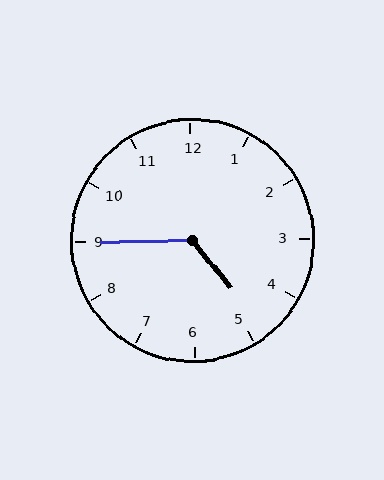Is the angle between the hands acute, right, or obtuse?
It is obtuse.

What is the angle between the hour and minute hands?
Approximately 128 degrees.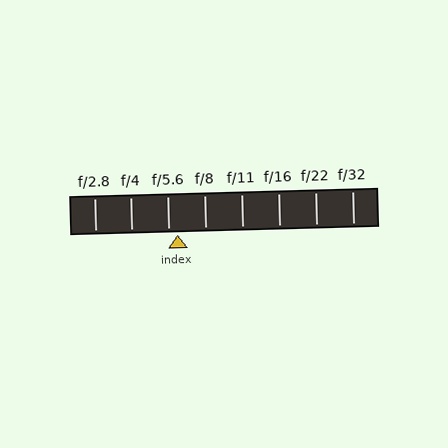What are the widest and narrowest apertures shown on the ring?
The widest aperture shown is f/2.8 and the narrowest is f/32.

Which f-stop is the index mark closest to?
The index mark is closest to f/5.6.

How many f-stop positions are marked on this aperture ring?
There are 8 f-stop positions marked.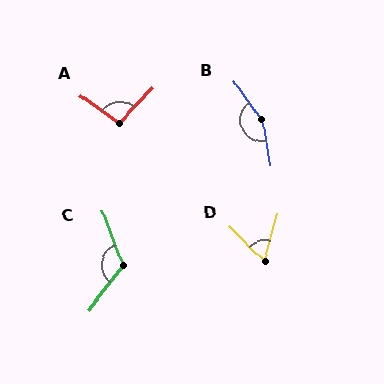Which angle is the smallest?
D, at approximately 61 degrees.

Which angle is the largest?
B, at approximately 154 degrees.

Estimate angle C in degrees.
Approximately 123 degrees.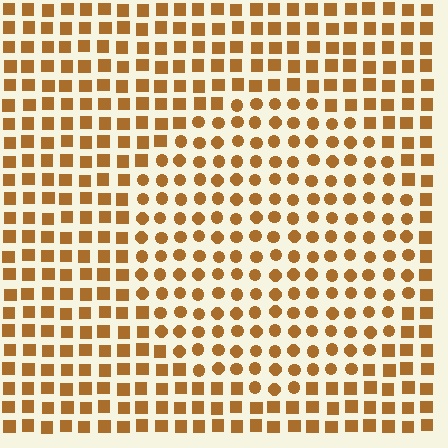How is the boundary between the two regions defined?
The boundary is defined by a change in element shape: circles inside vs. squares outside. All elements share the same color and spacing.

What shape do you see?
I see a circle.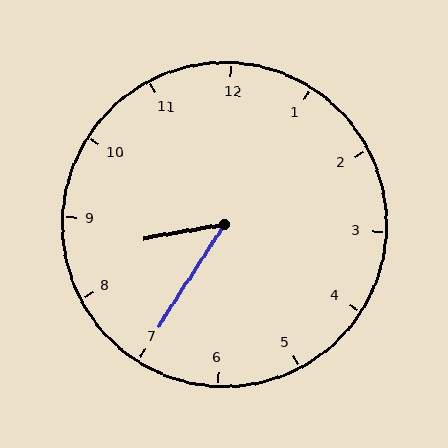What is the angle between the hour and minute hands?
Approximately 48 degrees.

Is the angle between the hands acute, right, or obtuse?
It is acute.